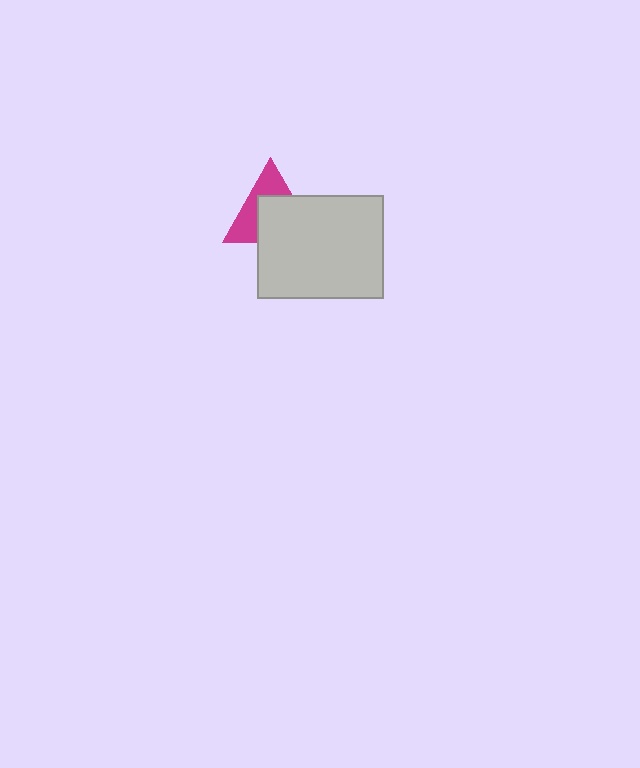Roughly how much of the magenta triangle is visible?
About half of it is visible (roughly 45%).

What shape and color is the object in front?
The object in front is a light gray rectangle.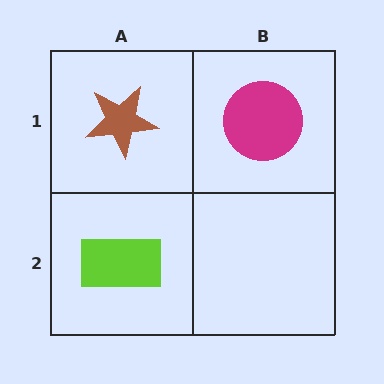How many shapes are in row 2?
1 shape.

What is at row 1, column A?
A brown star.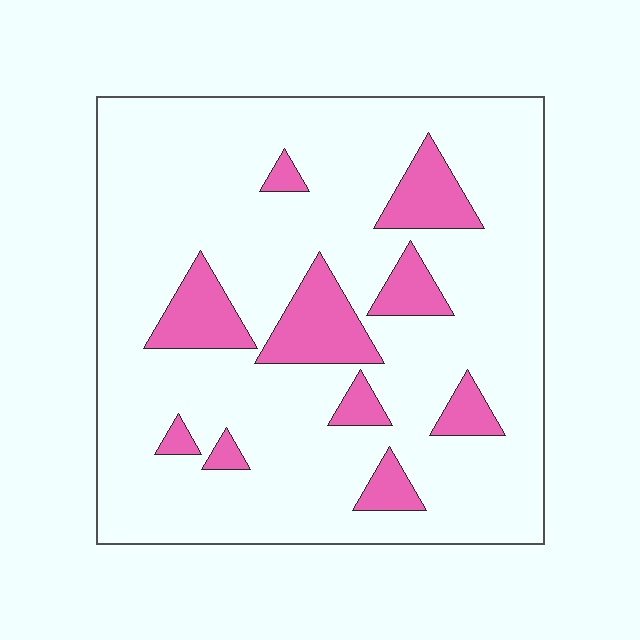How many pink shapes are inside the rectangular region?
10.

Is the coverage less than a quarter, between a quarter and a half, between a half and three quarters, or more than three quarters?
Less than a quarter.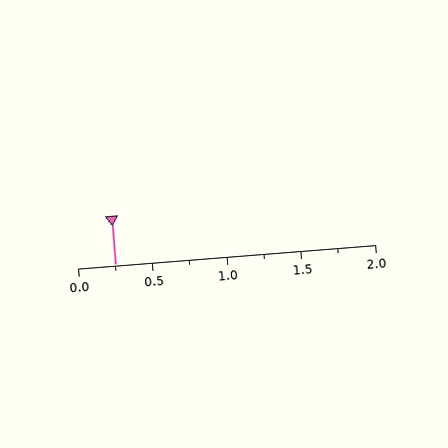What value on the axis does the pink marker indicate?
The marker indicates approximately 0.25.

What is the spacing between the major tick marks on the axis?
The major ticks are spaced 0.5 apart.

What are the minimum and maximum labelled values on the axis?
The axis runs from 0.0 to 2.0.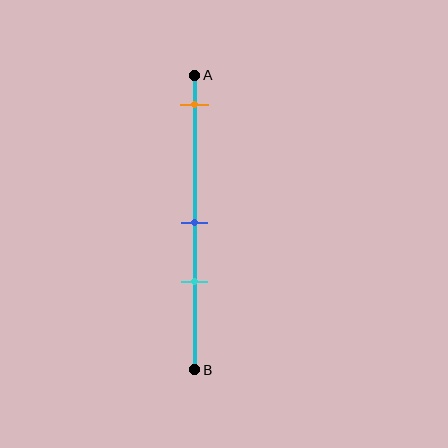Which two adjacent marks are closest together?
The blue and cyan marks are the closest adjacent pair.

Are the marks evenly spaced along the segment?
No, the marks are not evenly spaced.